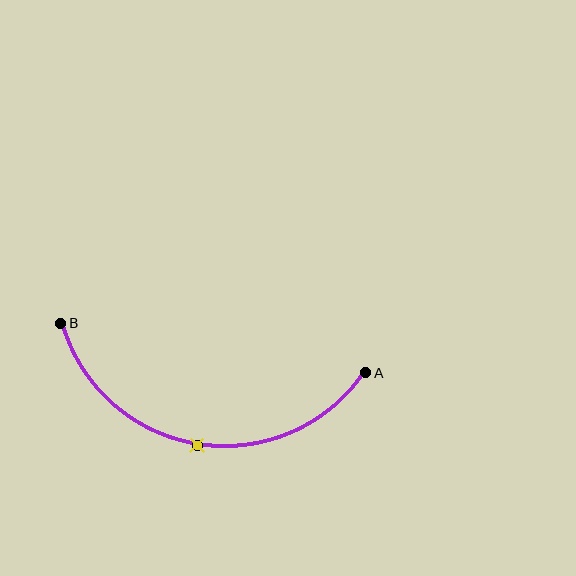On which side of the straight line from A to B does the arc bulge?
The arc bulges below the straight line connecting A and B.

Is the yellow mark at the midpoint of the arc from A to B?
Yes. The yellow mark lies on the arc at equal arc-length from both A and B — it is the arc midpoint.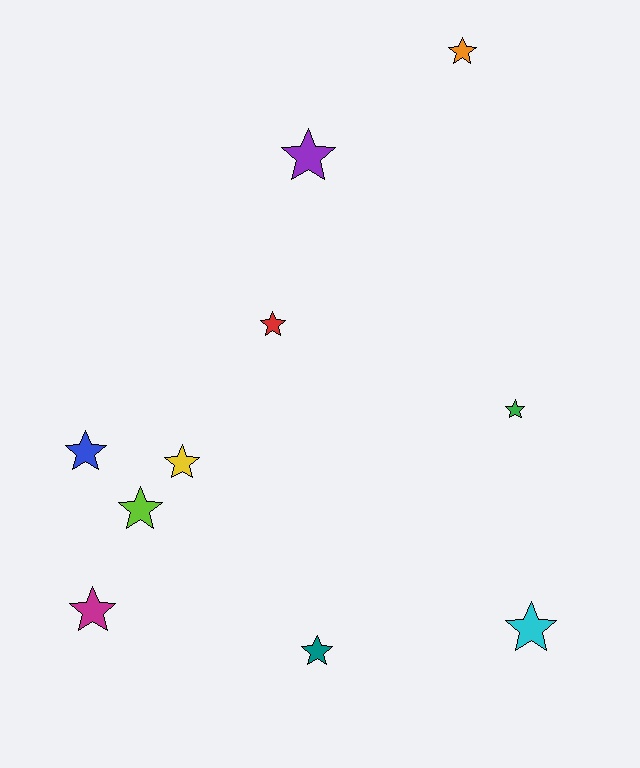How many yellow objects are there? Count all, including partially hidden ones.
There is 1 yellow object.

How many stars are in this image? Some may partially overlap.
There are 10 stars.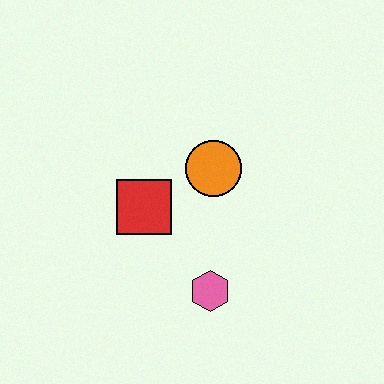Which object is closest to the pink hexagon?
The red square is closest to the pink hexagon.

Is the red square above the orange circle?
No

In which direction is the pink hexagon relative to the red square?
The pink hexagon is below the red square.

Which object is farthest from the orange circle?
The pink hexagon is farthest from the orange circle.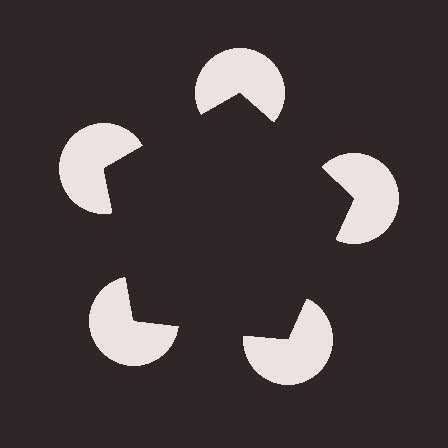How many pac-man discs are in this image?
There are 5 — one at each vertex of the illusory pentagon.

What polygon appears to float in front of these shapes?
An illusory pentagon — its edges are inferred from the aligned wedge cuts in the pac-man discs, not physically drawn.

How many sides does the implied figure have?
5 sides.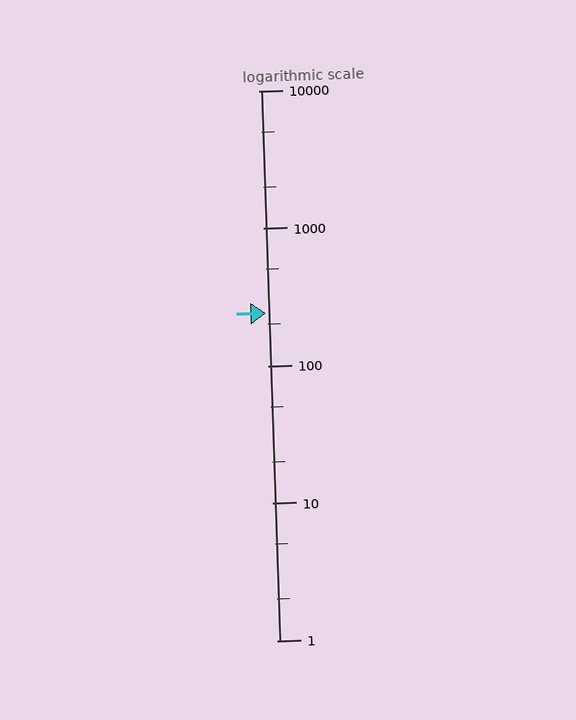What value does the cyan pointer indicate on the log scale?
The pointer indicates approximately 240.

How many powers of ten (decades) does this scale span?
The scale spans 4 decades, from 1 to 10000.